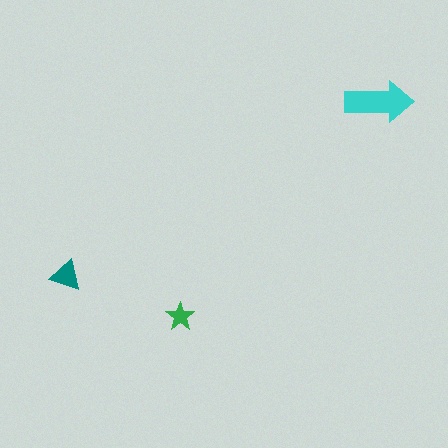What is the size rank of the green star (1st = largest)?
3rd.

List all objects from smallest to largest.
The green star, the teal triangle, the cyan arrow.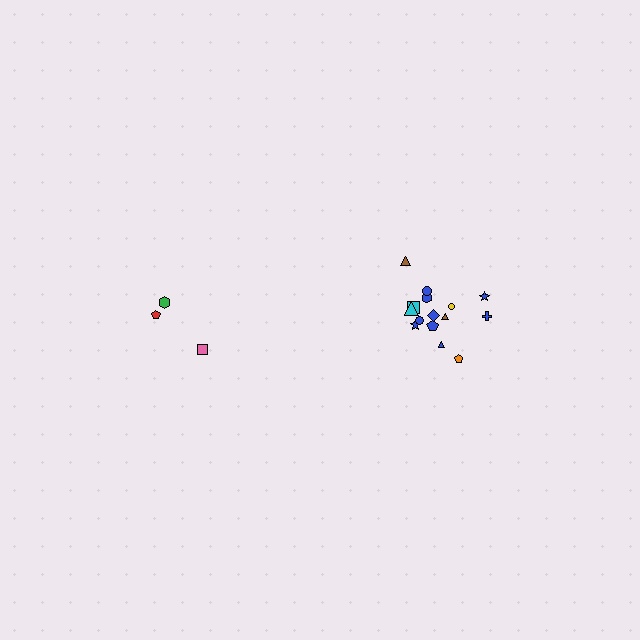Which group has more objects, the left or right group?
The right group.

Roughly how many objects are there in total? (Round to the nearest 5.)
Roughly 20 objects in total.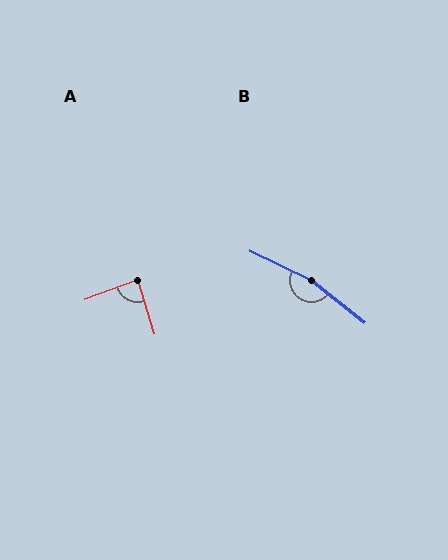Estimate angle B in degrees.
Approximately 167 degrees.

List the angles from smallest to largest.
A (87°), B (167°).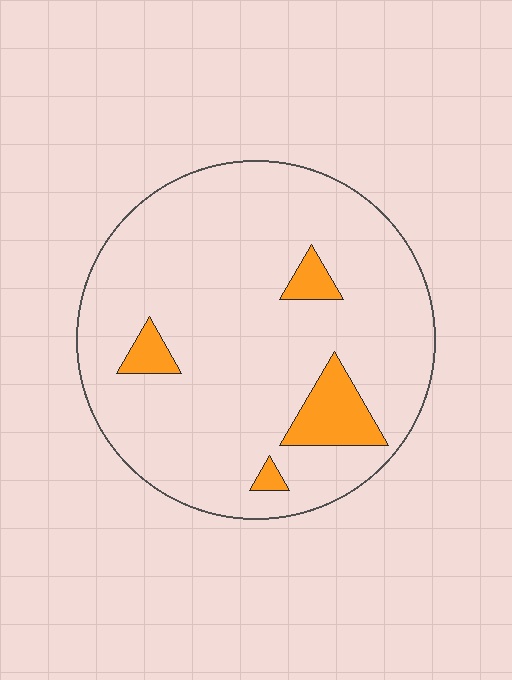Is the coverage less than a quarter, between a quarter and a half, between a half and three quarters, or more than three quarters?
Less than a quarter.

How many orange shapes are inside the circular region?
4.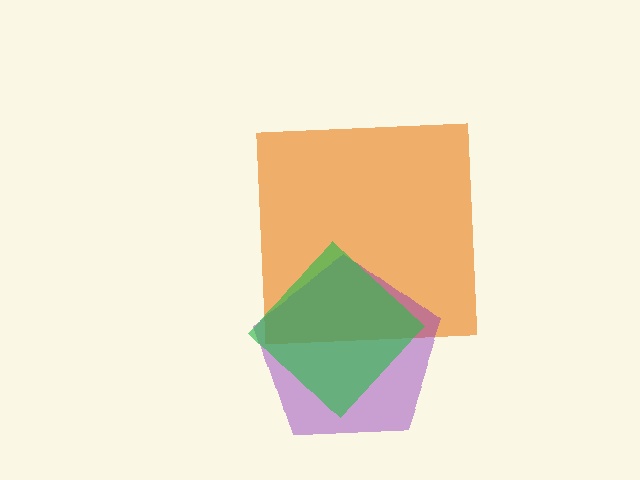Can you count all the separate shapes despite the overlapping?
Yes, there are 3 separate shapes.